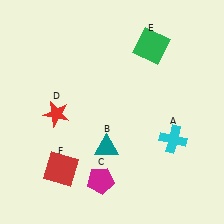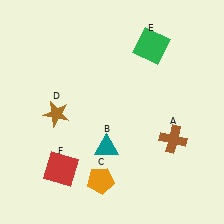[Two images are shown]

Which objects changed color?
A changed from cyan to brown. C changed from magenta to orange. D changed from red to brown.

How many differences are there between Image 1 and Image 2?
There are 3 differences between the two images.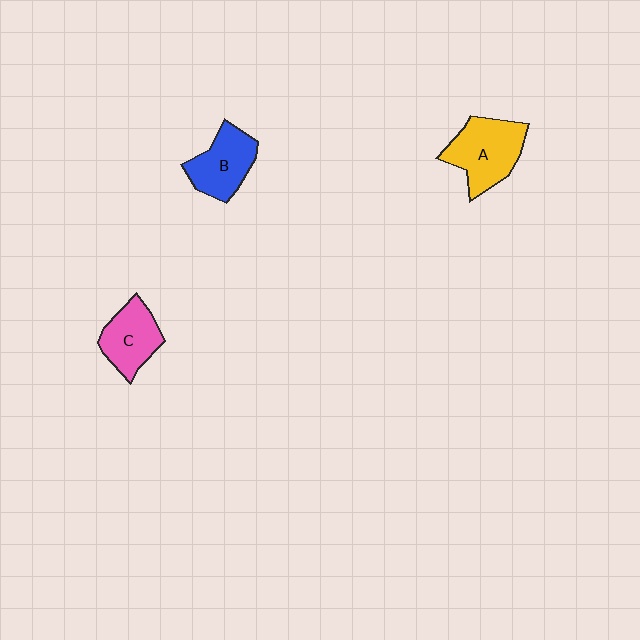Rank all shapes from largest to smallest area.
From largest to smallest: A (yellow), B (blue), C (pink).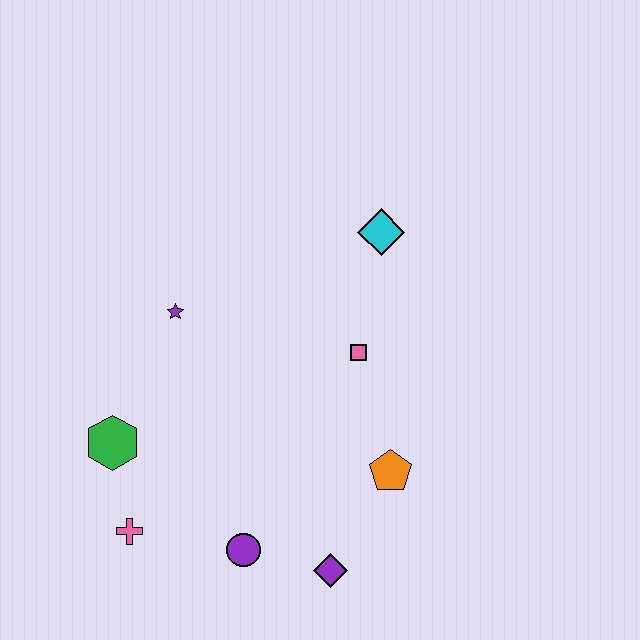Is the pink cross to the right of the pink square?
No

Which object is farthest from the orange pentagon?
The green hexagon is farthest from the orange pentagon.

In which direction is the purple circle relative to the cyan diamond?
The purple circle is below the cyan diamond.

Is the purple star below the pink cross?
No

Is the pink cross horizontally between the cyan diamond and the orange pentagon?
No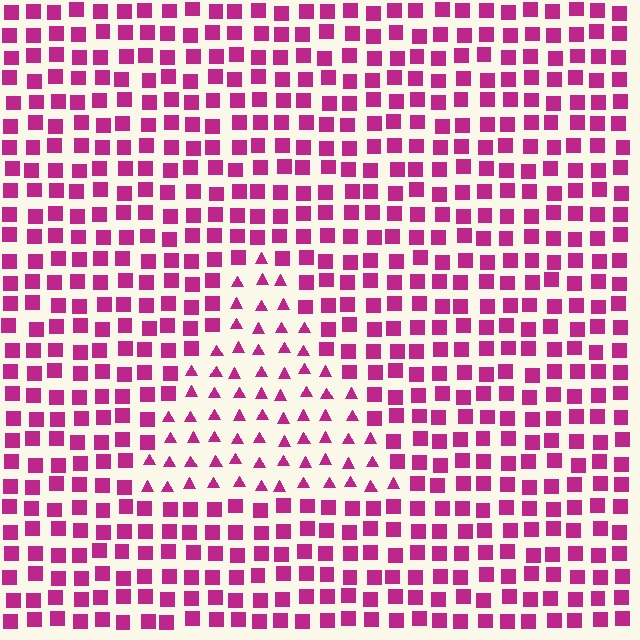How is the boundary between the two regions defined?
The boundary is defined by a change in element shape: triangles inside vs. squares outside. All elements share the same color and spacing.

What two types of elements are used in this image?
The image uses triangles inside the triangle region and squares outside it.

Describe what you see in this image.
The image is filled with small magenta elements arranged in a uniform grid. A triangle-shaped region contains triangles, while the surrounding area contains squares. The boundary is defined purely by the change in element shape.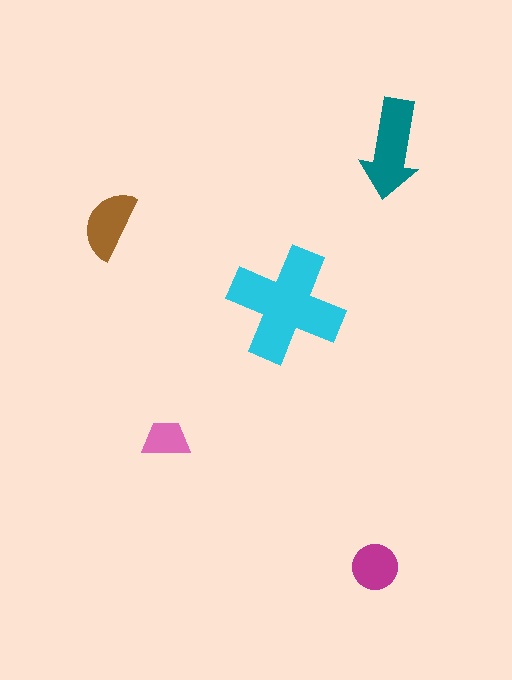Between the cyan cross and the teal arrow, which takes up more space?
The cyan cross.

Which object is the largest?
The cyan cross.